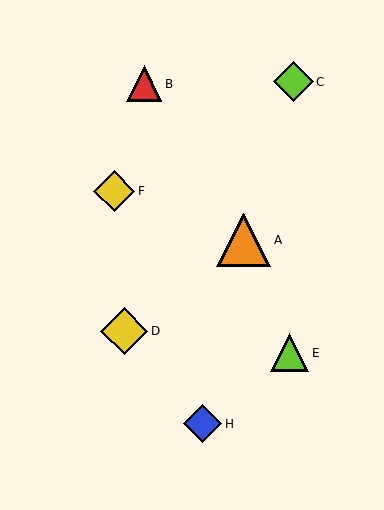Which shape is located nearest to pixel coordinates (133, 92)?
The red triangle (labeled B) at (144, 84) is nearest to that location.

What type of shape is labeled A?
Shape A is an orange triangle.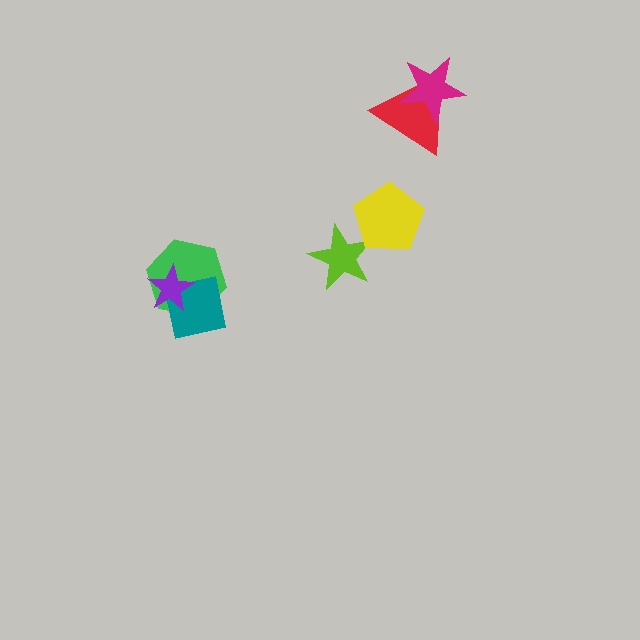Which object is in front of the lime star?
The yellow pentagon is in front of the lime star.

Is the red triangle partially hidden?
Yes, it is partially covered by another shape.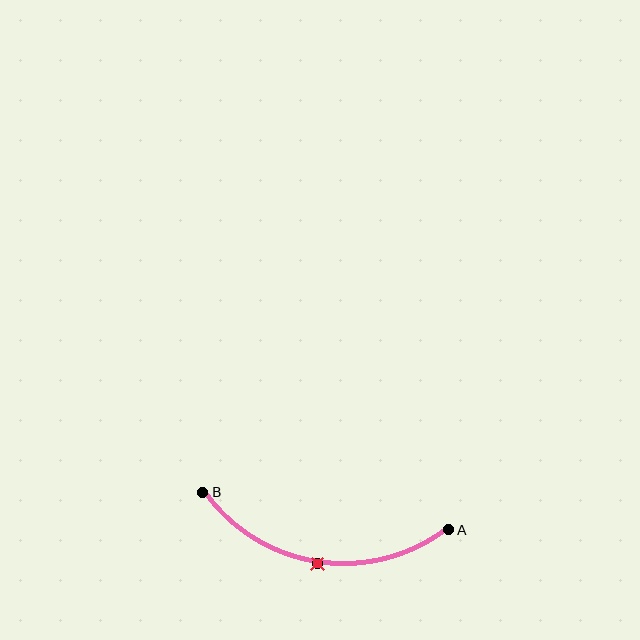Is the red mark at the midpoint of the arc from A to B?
Yes. The red mark lies on the arc at equal arc-length from both A and B — it is the arc midpoint.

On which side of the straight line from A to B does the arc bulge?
The arc bulges below the straight line connecting A and B.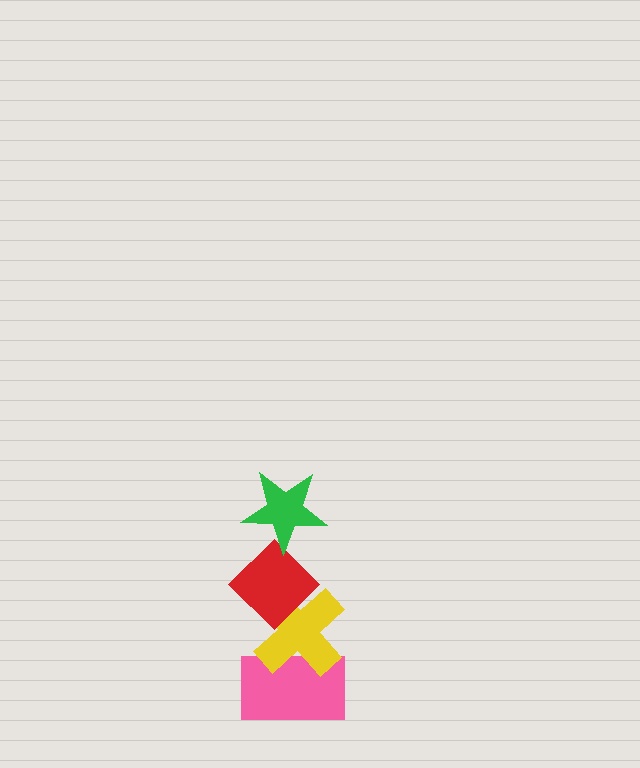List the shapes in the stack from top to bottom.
From top to bottom: the green star, the red diamond, the yellow cross, the pink rectangle.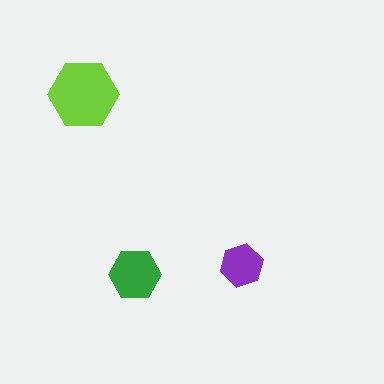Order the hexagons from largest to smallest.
the lime one, the green one, the purple one.